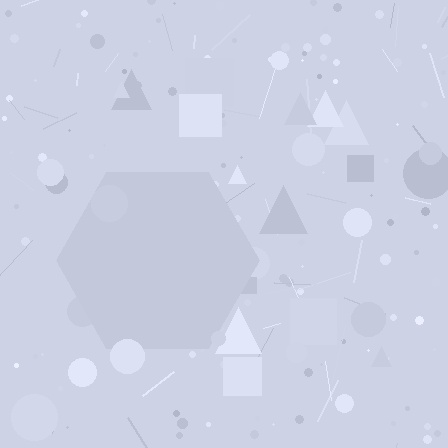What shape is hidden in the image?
A hexagon is hidden in the image.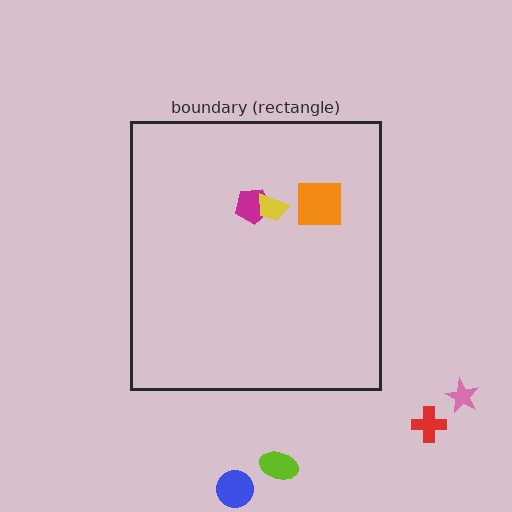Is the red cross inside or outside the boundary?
Outside.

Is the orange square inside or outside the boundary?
Inside.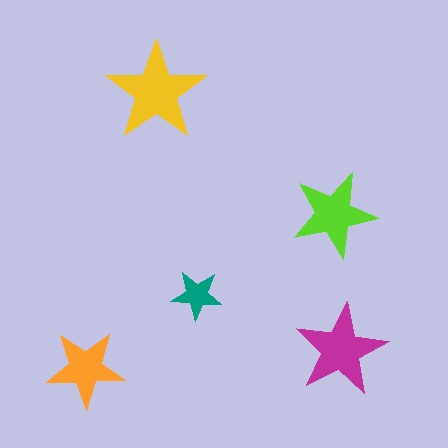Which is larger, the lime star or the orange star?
The lime one.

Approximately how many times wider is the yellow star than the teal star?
About 2 times wider.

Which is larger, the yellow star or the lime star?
The yellow one.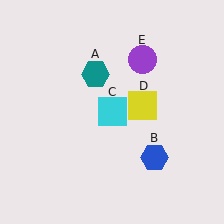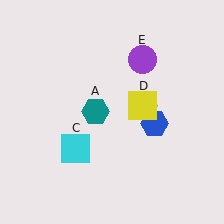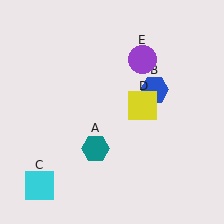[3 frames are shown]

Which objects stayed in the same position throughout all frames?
Yellow square (object D) and purple circle (object E) remained stationary.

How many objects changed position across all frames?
3 objects changed position: teal hexagon (object A), blue hexagon (object B), cyan square (object C).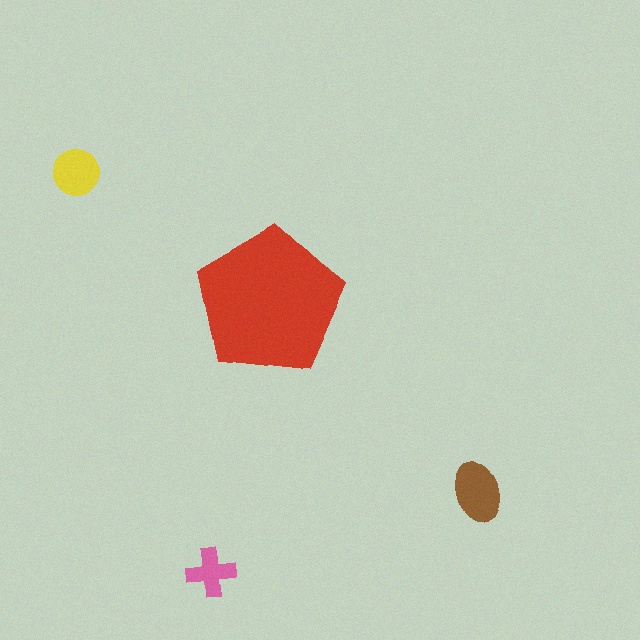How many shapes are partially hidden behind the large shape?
0 shapes are partially hidden.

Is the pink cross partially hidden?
No, the pink cross is fully visible.